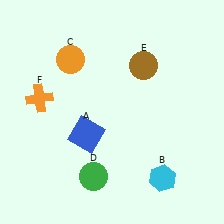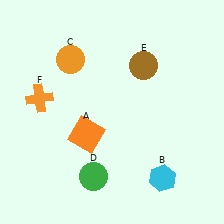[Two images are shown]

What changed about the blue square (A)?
In Image 1, A is blue. In Image 2, it changed to orange.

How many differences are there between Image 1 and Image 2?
There is 1 difference between the two images.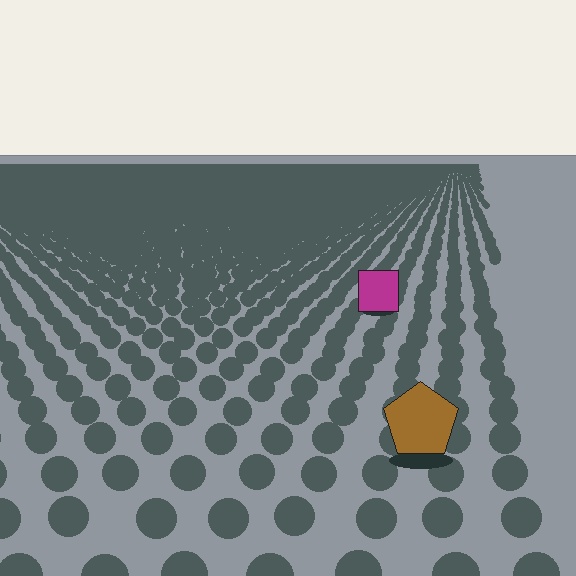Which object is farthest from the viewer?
The magenta square is farthest from the viewer. It appears smaller and the ground texture around it is denser.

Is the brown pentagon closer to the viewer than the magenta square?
Yes. The brown pentagon is closer — you can tell from the texture gradient: the ground texture is coarser near it.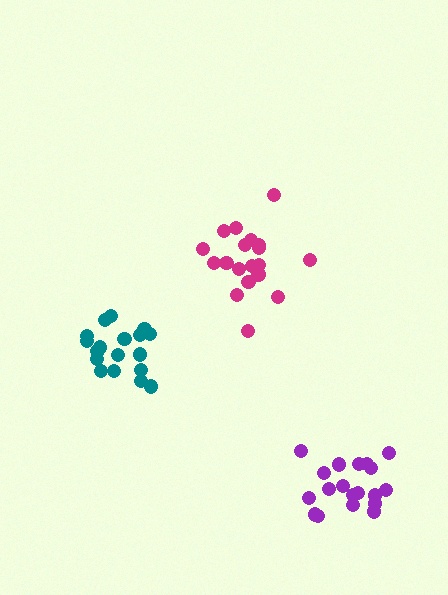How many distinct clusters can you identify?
There are 3 distinct clusters.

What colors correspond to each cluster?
The clusters are colored: teal, magenta, purple.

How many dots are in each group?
Group 1: 18 dots, Group 2: 19 dots, Group 3: 19 dots (56 total).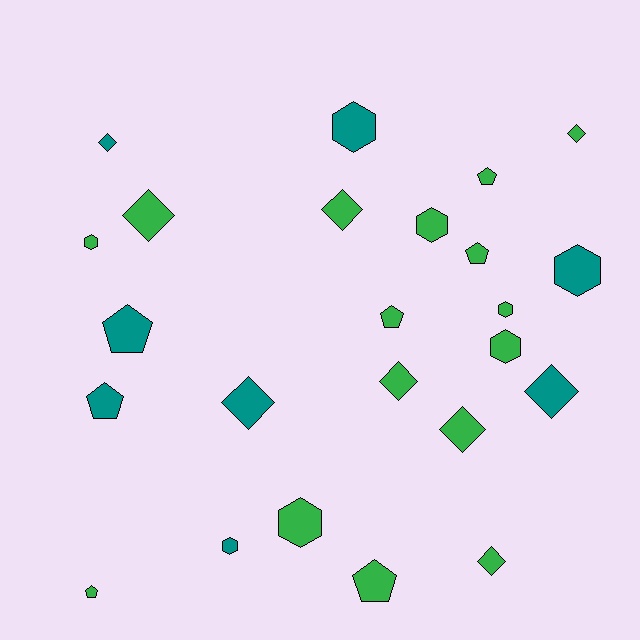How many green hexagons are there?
There are 5 green hexagons.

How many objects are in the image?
There are 24 objects.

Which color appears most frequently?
Green, with 16 objects.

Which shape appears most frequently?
Diamond, with 9 objects.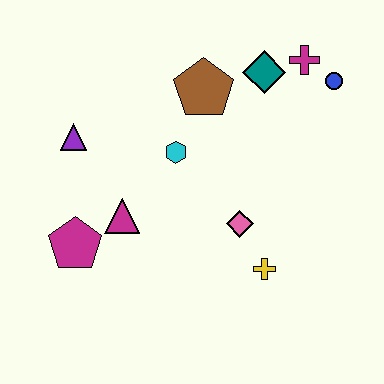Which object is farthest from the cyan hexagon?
The blue circle is farthest from the cyan hexagon.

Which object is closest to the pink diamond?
The yellow cross is closest to the pink diamond.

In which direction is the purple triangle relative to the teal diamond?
The purple triangle is to the left of the teal diamond.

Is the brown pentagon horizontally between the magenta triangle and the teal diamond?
Yes